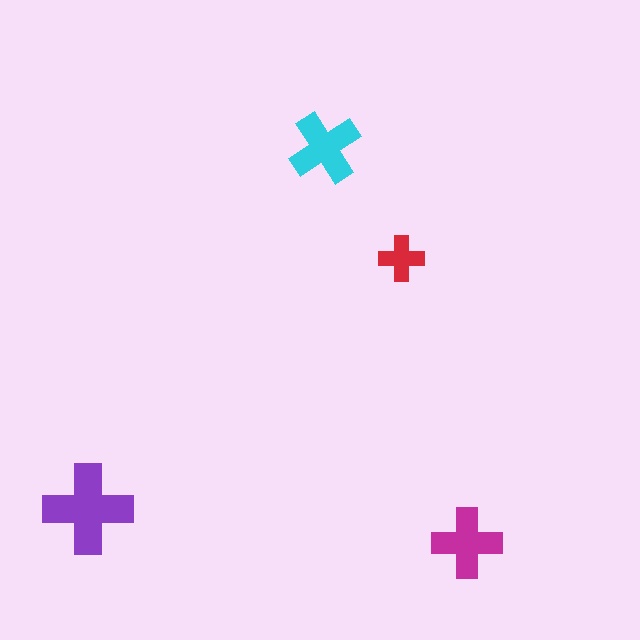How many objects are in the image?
There are 4 objects in the image.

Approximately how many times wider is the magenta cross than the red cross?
About 1.5 times wider.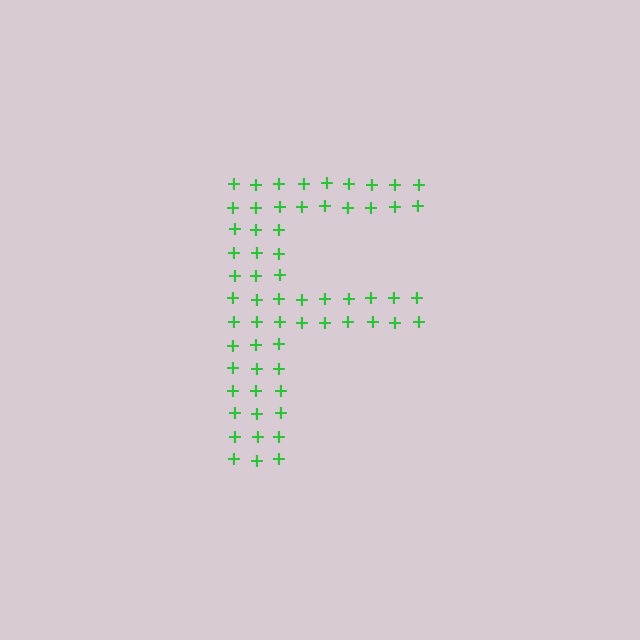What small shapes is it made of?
It is made of small plus signs.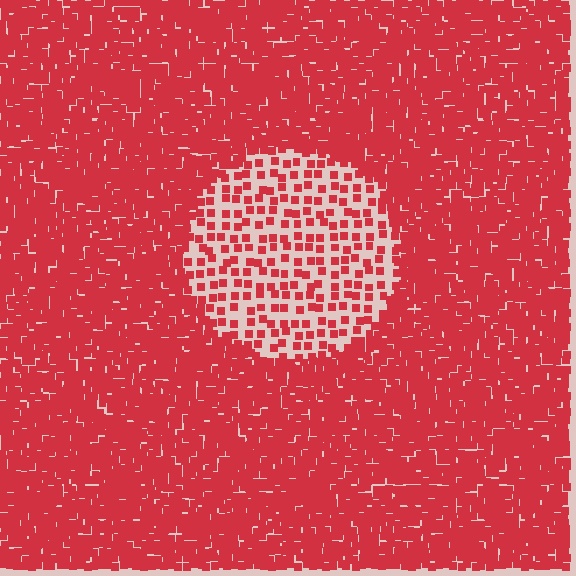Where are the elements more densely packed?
The elements are more densely packed outside the circle boundary.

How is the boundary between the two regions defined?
The boundary is defined by a change in element density (approximately 3.0x ratio). All elements are the same color, size, and shape.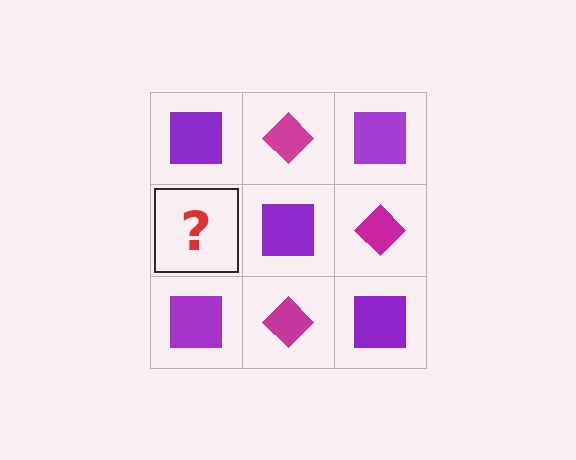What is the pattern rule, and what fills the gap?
The rule is that it alternates purple square and magenta diamond in a checkerboard pattern. The gap should be filled with a magenta diamond.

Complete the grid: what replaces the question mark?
The question mark should be replaced with a magenta diamond.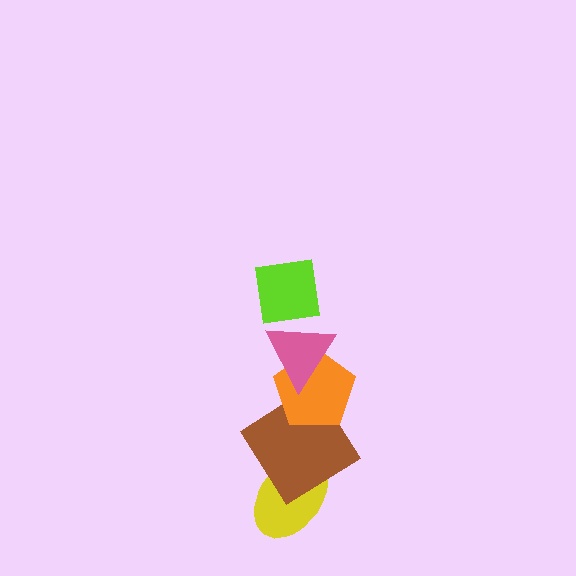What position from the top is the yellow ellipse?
The yellow ellipse is 5th from the top.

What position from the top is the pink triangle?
The pink triangle is 2nd from the top.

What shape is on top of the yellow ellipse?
The brown diamond is on top of the yellow ellipse.